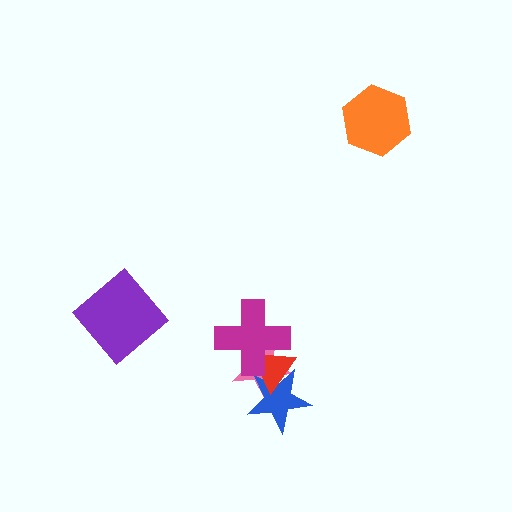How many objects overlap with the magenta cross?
2 objects overlap with the magenta cross.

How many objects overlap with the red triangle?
3 objects overlap with the red triangle.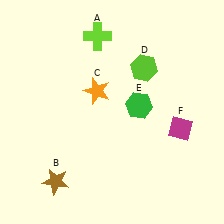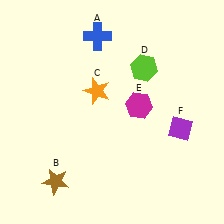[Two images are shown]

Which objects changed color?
A changed from lime to blue. E changed from green to magenta. F changed from magenta to purple.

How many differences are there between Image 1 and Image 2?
There are 3 differences between the two images.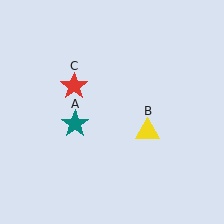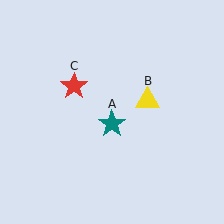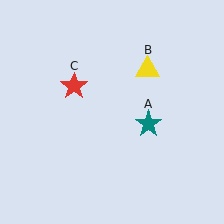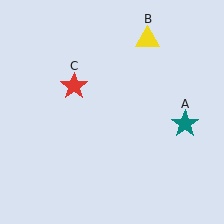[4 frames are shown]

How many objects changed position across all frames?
2 objects changed position: teal star (object A), yellow triangle (object B).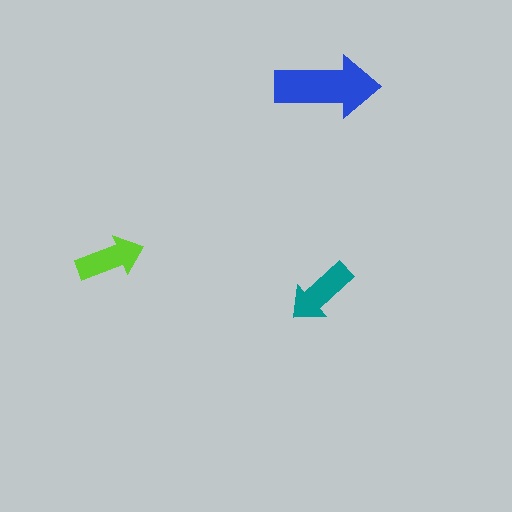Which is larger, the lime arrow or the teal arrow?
The teal one.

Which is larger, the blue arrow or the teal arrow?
The blue one.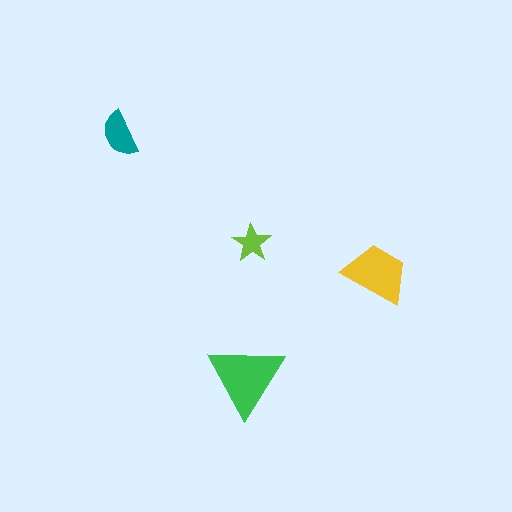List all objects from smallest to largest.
The lime star, the teal semicircle, the yellow trapezoid, the green triangle.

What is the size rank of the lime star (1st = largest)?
4th.